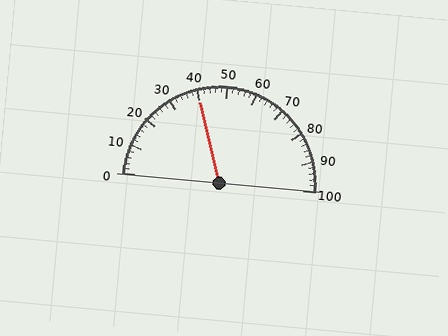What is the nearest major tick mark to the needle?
The nearest major tick mark is 40.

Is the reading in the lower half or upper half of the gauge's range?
The reading is in the lower half of the range (0 to 100).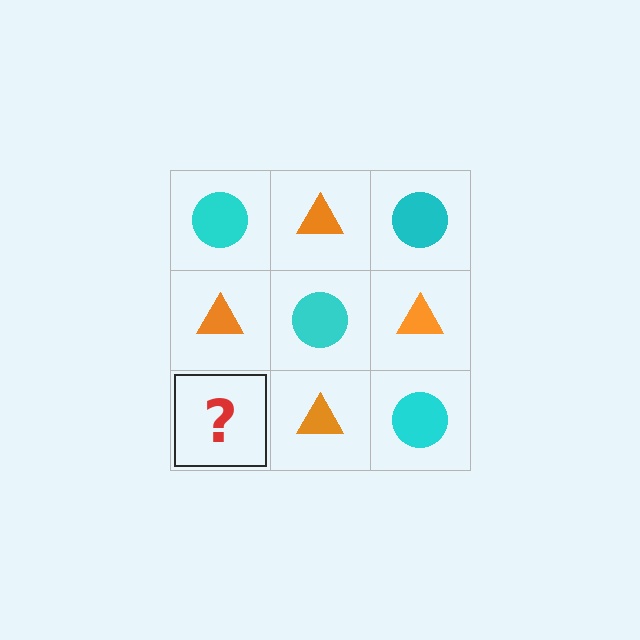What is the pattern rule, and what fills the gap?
The rule is that it alternates cyan circle and orange triangle in a checkerboard pattern. The gap should be filled with a cyan circle.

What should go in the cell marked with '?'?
The missing cell should contain a cyan circle.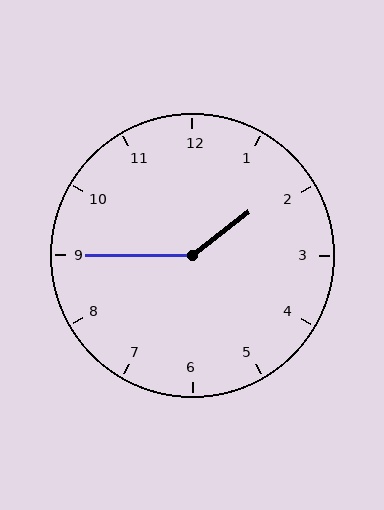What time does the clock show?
1:45.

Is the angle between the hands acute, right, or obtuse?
It is obtuse.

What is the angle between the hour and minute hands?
Approximately 142 degrees.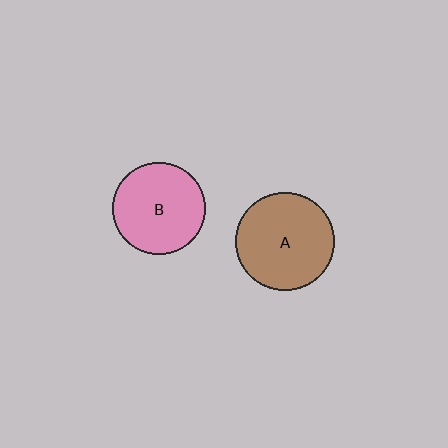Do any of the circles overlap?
No, none of the circles overlap.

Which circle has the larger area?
Circle A (brown).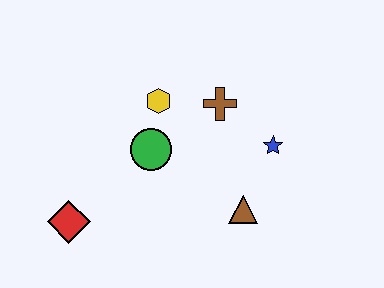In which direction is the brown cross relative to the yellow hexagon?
The brown cross is to the right of the yellow hexagon.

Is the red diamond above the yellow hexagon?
No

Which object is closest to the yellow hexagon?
The green circle is closest to the yellow hexagon.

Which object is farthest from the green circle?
The blue star is farthest from the green circle.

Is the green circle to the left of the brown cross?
Yes